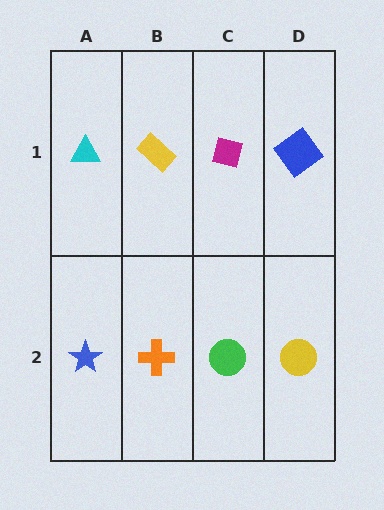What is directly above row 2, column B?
A yellow rectangle.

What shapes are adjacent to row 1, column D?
A yellow circle (row 2, column D), a magenta diamond (row 1, column C).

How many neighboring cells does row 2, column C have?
3.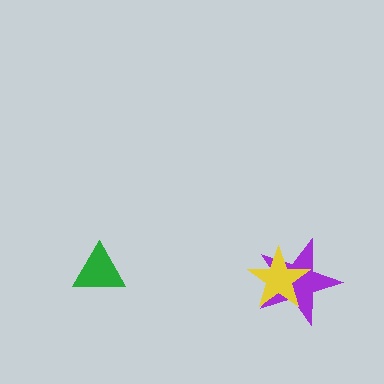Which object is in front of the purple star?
The yellow star is in front of the purple star.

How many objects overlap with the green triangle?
0 objects overlap with the green triangle.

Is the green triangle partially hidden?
No, no other shape covers it.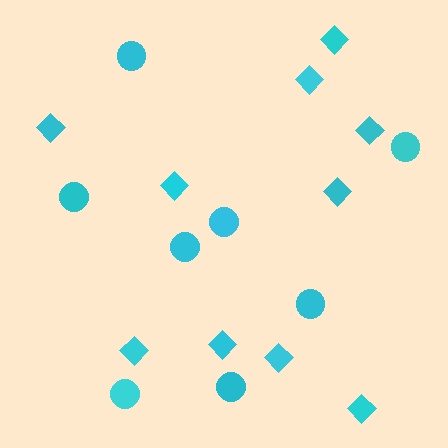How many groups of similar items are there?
There are 2 groups: one group of diamonds (10) and one group of circles (8).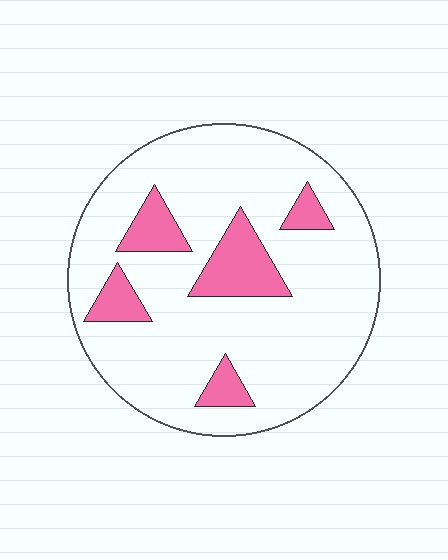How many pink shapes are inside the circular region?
5.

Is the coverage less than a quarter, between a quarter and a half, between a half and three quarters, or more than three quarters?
Less than a quarter.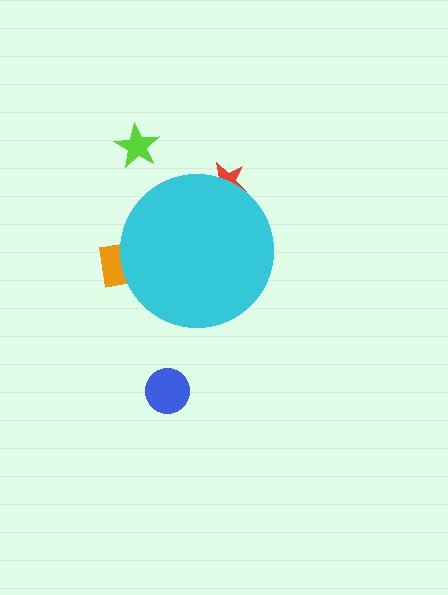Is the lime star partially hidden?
No, the lime star is fully visible.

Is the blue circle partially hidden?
No, the blue circle is fully visible.